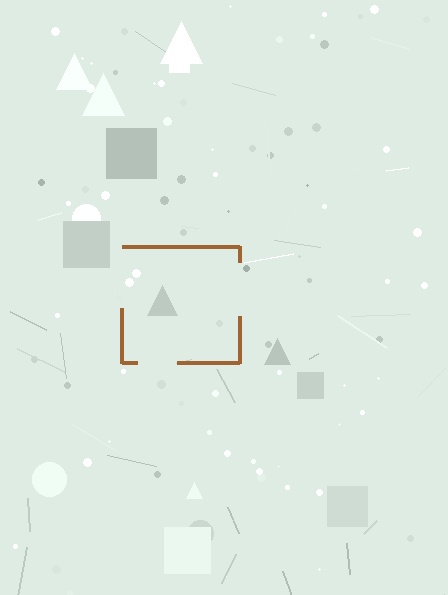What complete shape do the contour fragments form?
The contour fragments form a square.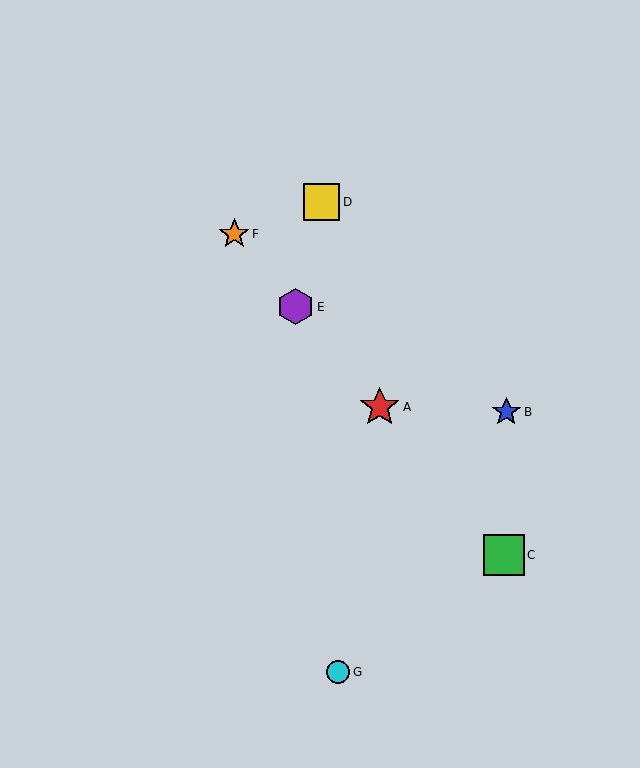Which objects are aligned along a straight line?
Objects A, C, E, F are aligned along a straight line.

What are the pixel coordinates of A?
Object A is at (380, 407).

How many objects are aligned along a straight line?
4 objects (A, C, E, F) are aligned along a straight line.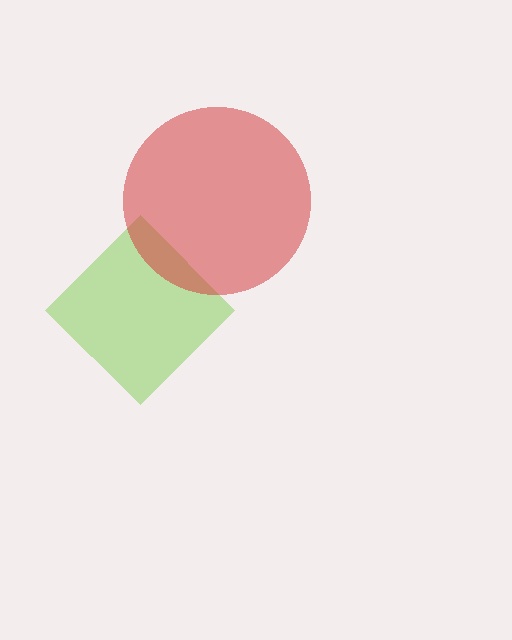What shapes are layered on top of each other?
The layered shapes are: a lime diamond, a red circle.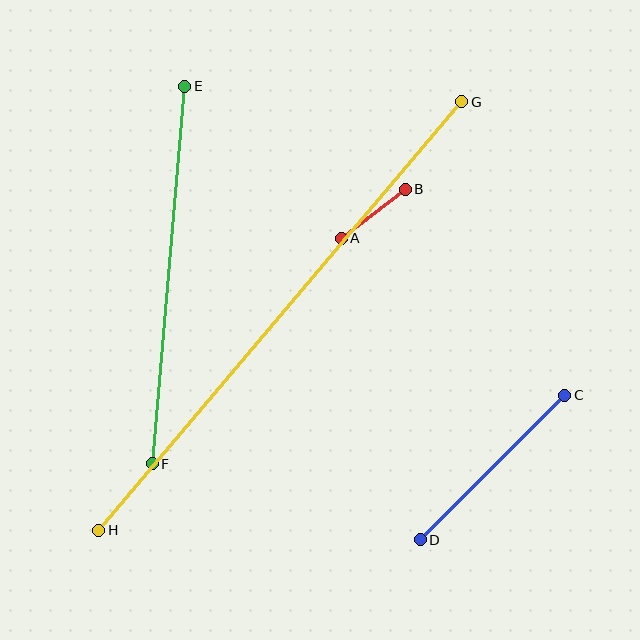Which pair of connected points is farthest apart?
Points G and H are farthest apart.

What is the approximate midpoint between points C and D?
The midpoint is at approximately (492, 468) pixels.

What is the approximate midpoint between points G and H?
The midpoint is at approximately (280, 316) pixels.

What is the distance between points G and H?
The distance is approximately 561 pixels.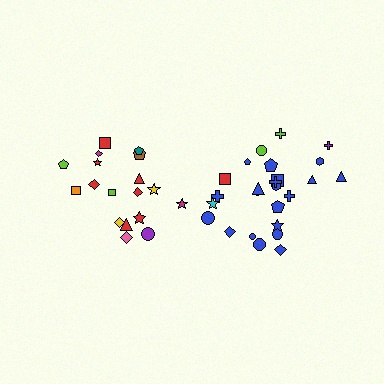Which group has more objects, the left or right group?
The right group.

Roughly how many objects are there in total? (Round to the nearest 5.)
Roughly 45 objects in total.